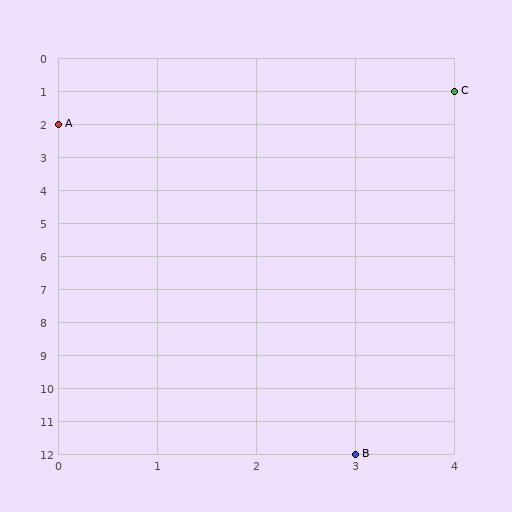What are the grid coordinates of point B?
Point B is at grid coordinates (3, 12).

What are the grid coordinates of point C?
Point C is at grid coordinates (4, 1).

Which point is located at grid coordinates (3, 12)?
Point B is at (3, 12).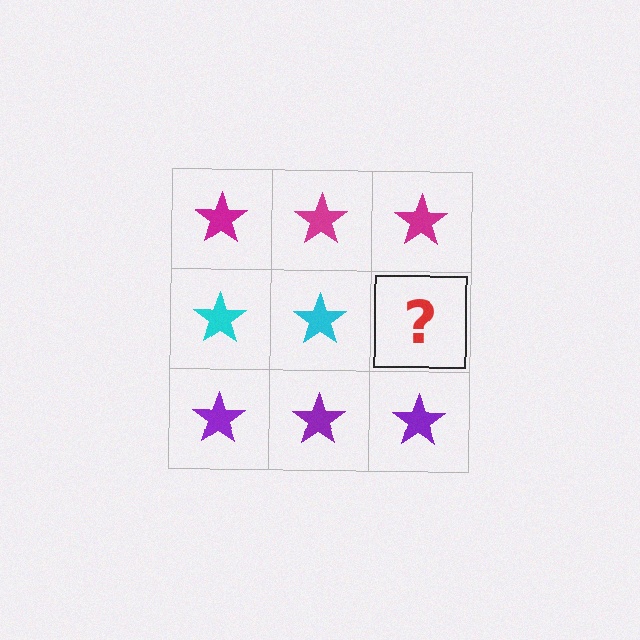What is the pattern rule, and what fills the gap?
The rule is that each row has a consistent color. The gap should be filled with a cyan star.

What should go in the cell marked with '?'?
The missing cell should contain a cyan star.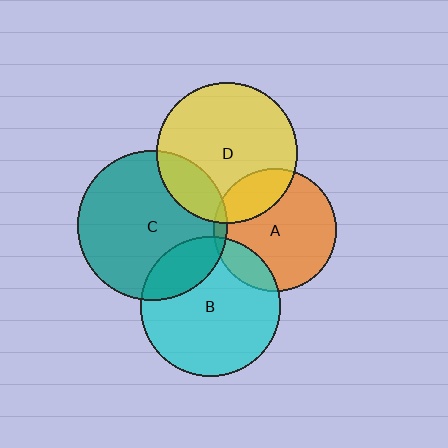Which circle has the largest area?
Circle C (teal).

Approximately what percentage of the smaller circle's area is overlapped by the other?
Approximately 25%.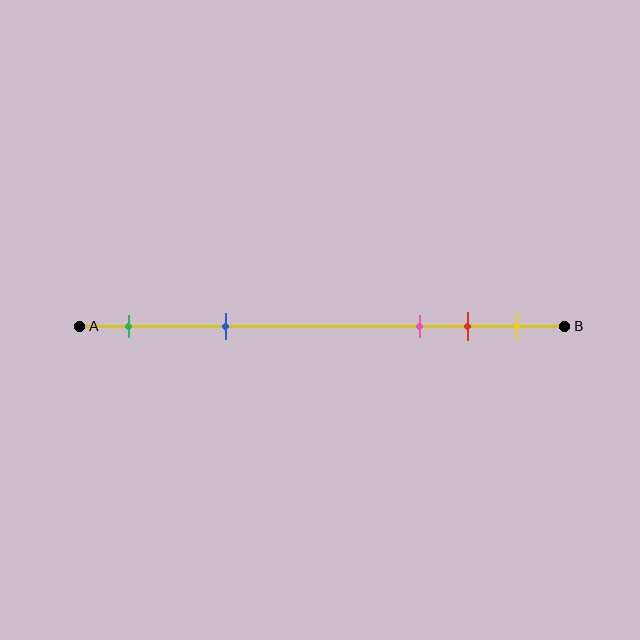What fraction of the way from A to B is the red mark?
The red mark is approximately 80% (0.8) of the way from A to B.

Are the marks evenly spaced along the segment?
No, the marks are not evenly spaced.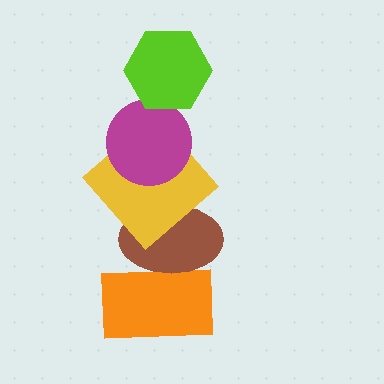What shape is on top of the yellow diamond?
The magenta circle is on top of the yellow diamond.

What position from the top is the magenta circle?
The magenta circle is 2nd from the top.